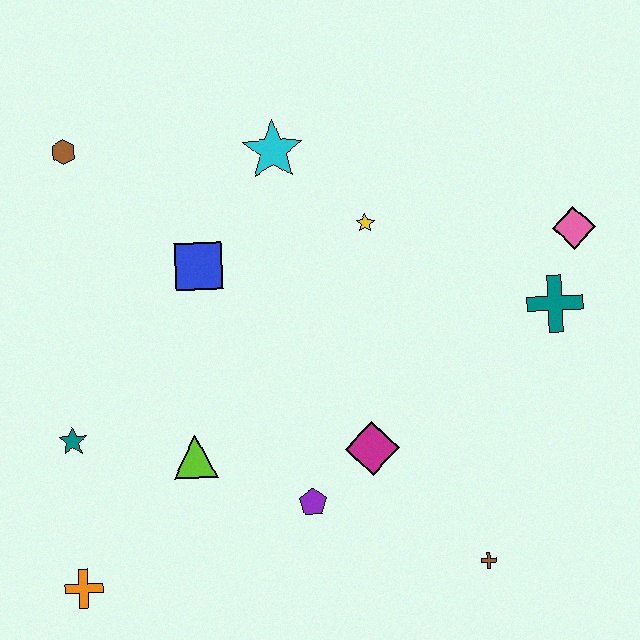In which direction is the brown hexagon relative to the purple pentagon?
The brown hexagon is above the purple pentagon.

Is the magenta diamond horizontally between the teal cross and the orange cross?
Yes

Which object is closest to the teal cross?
The pink diamond is closest to the teal cross.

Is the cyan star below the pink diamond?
No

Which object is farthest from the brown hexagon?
The brown cross is farthest from the brown hexagon.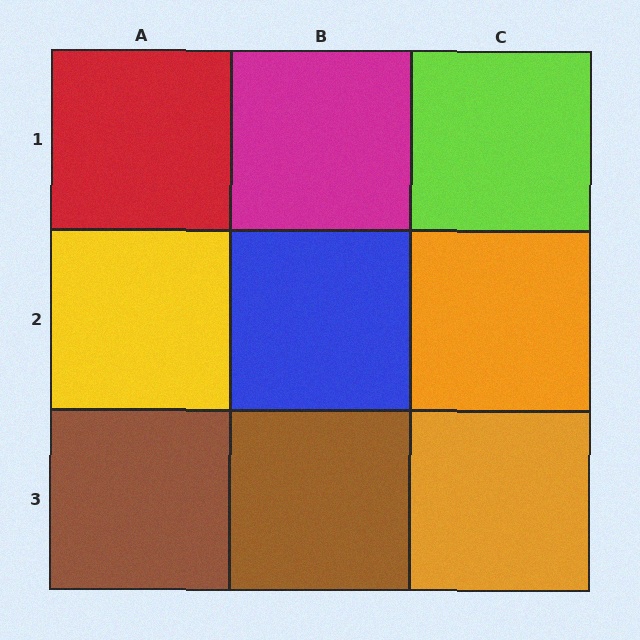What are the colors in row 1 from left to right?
Red, magenta, lime.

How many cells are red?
1 cell is red.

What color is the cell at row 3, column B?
Brown.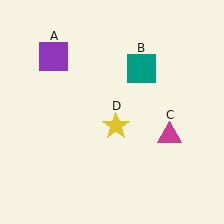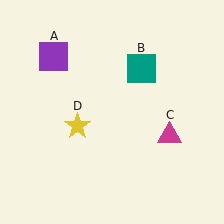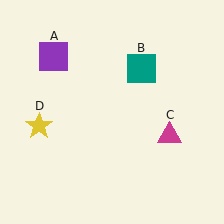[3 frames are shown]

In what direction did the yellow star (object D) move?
The yellow star (object D) moved left.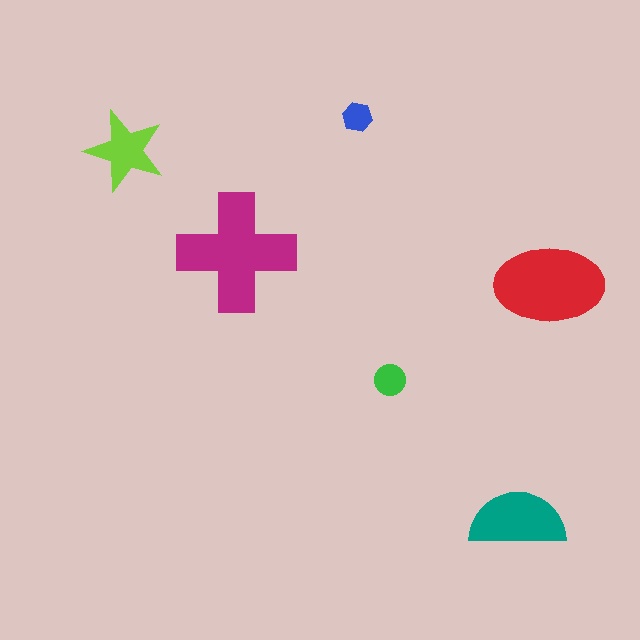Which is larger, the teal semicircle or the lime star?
The teal semicircle.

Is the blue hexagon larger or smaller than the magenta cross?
Smaller.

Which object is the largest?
The magenta cross.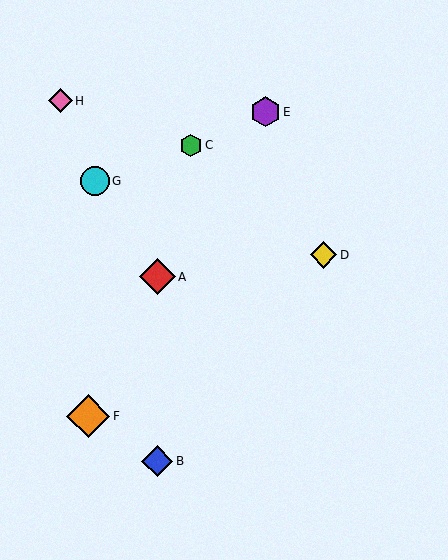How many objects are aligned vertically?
2 objects (A, B) are aligned vertically.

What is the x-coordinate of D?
Object D is at x≈324.